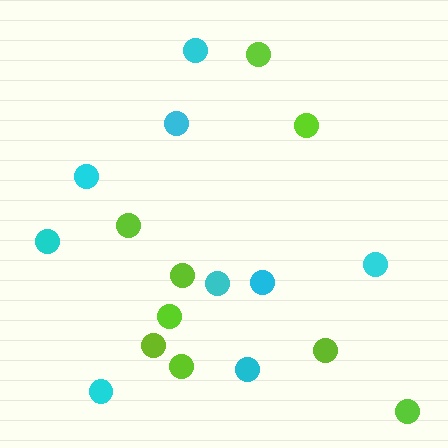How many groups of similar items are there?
There are 2 groups: one group of lime circles (9) and one group of cyan circles (9).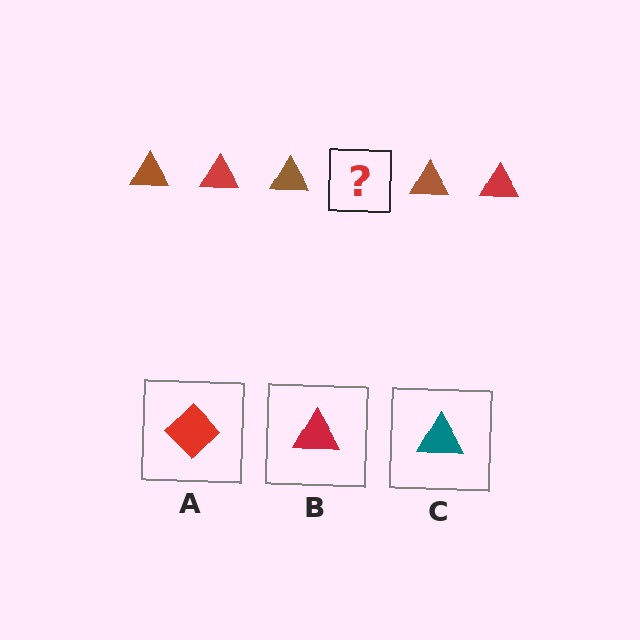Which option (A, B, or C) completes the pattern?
B.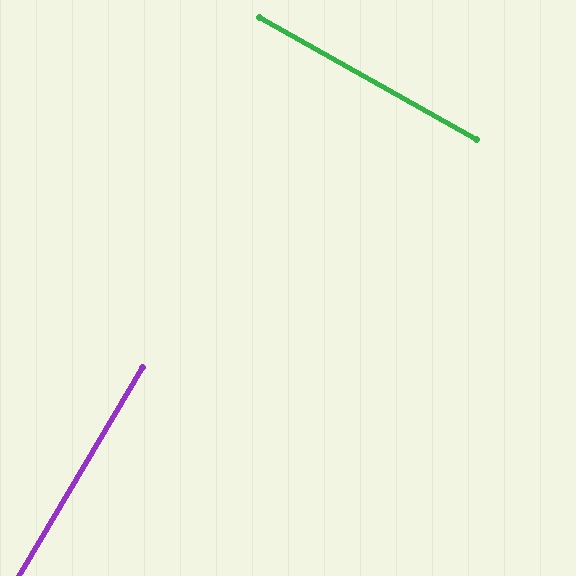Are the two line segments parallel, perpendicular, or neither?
Perpendicular — they meet at approximately 89°.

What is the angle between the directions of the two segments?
Approximately 89 degrees.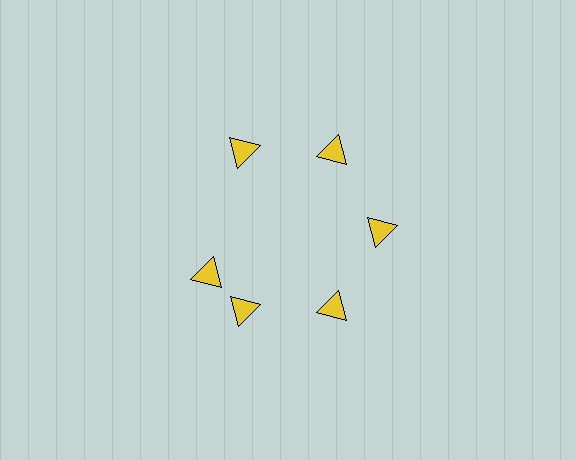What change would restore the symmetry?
The symmetry would be restored by rotating it back into even spacing with its neighbors so that all 6 triangles sit at equal angles and equal distance from the center.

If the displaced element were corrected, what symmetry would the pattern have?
It would have 6-fold rotational symmetry — the pattern would map onto itself every 60 degrees.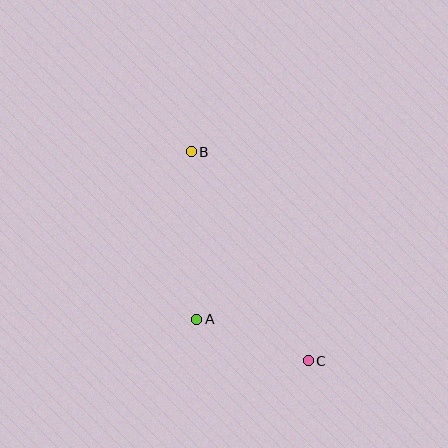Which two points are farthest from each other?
Points B and C are farthest from each other.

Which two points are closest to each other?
Points A and C are closest to each other.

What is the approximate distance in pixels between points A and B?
The distance between A and B is approximately 168 pixels.